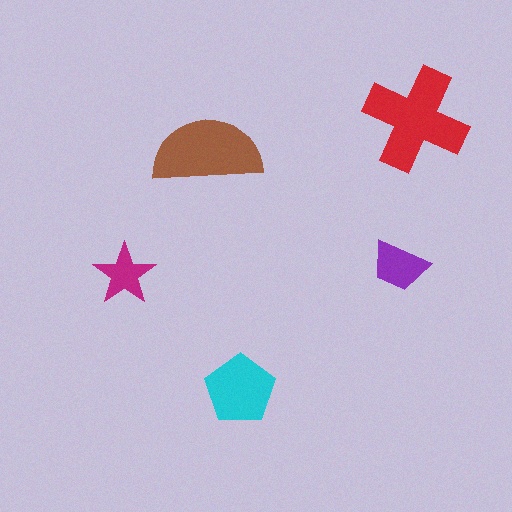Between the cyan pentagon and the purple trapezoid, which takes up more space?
The cyan pentagon.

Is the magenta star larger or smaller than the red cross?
Smaller.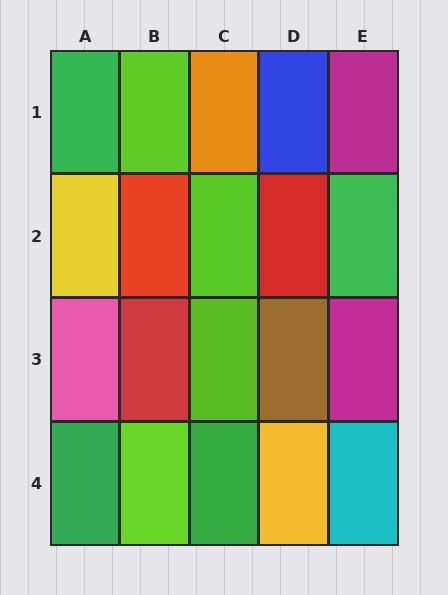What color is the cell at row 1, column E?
Magenta.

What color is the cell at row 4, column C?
Green.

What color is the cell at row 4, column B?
Lime.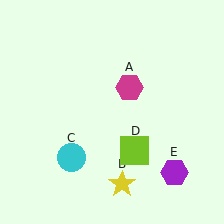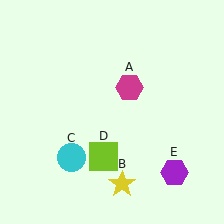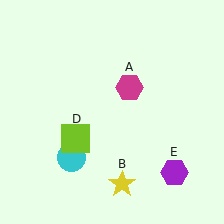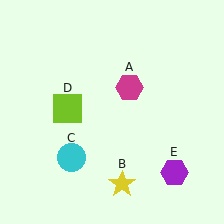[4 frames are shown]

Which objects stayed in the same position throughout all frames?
Magenta hexagon (object A) and yellow star (object B) and cyan circle (object C) and purple hexagon (object E) remained stationary.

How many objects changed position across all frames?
1 object changed position: lime square (object D).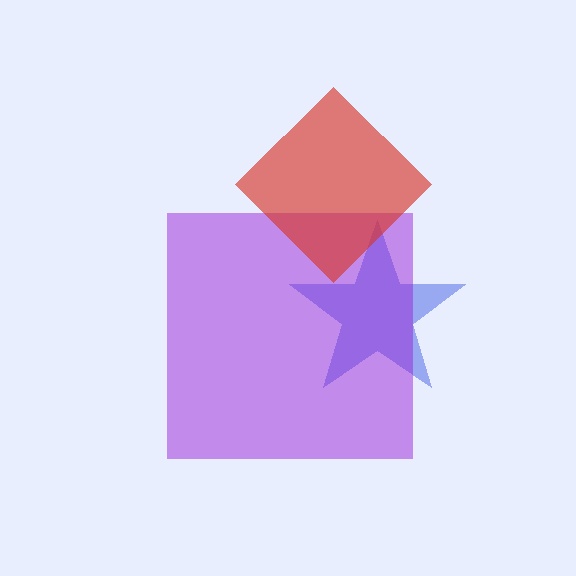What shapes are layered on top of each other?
The layered shapes are: a blue star, a purple square, a red diamond.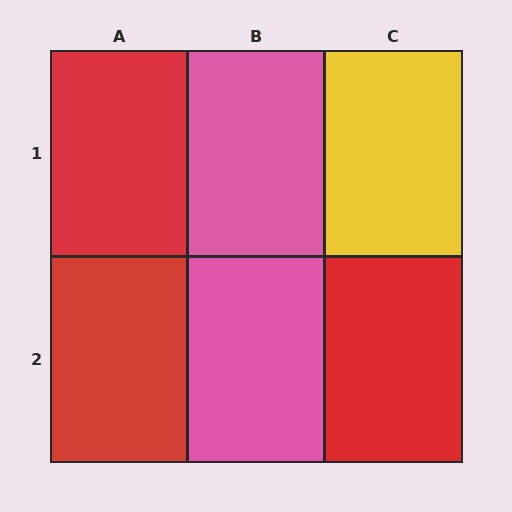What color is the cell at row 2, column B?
Pink.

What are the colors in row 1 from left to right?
Red, pink, yellow.